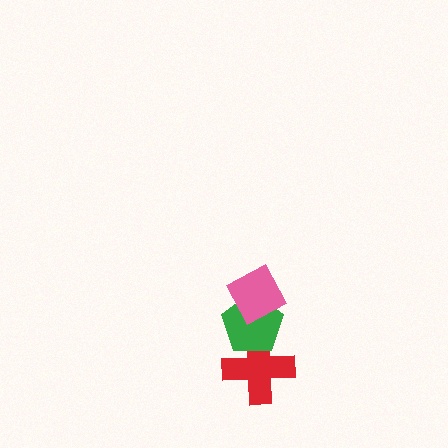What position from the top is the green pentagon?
The green pentagon is 2nd from the top.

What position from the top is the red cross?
The red cross is 3rd from the top.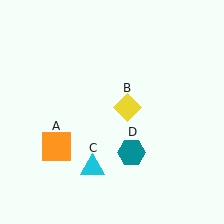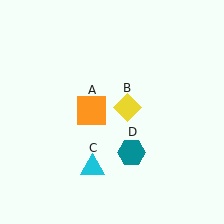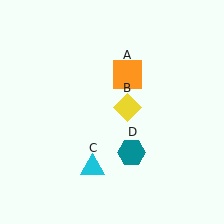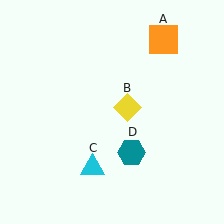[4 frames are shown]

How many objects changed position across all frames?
1 object changed position: orange square (object A).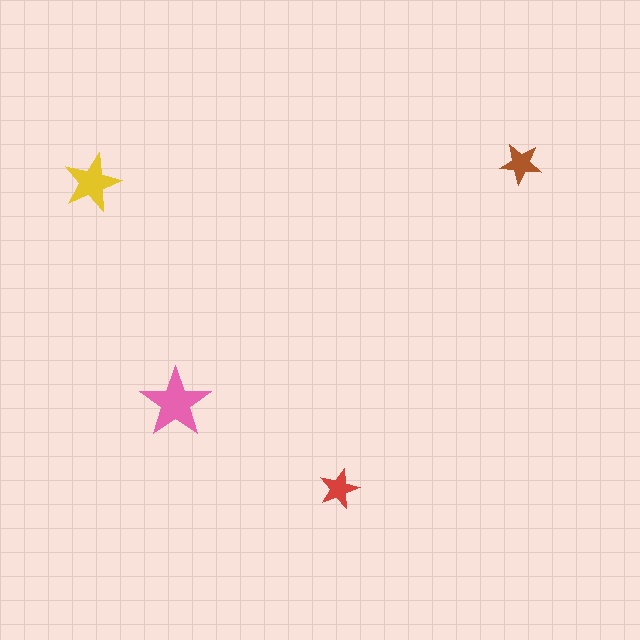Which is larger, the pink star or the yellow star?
The pink one.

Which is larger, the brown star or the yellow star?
The yellow one.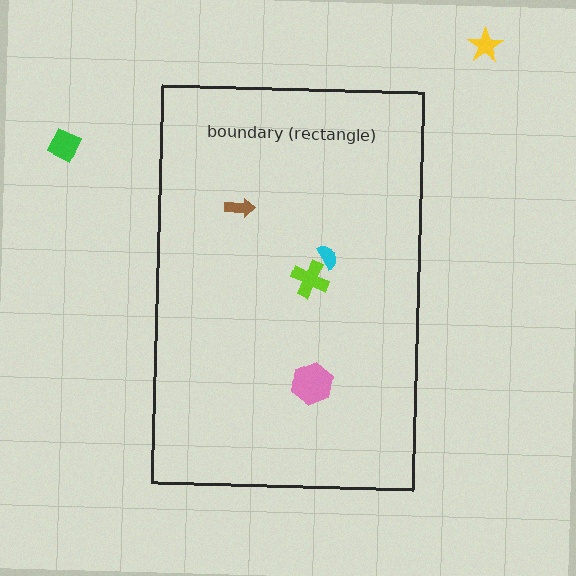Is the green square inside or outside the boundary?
Outside.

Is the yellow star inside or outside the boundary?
Outside.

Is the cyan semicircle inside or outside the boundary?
Inside.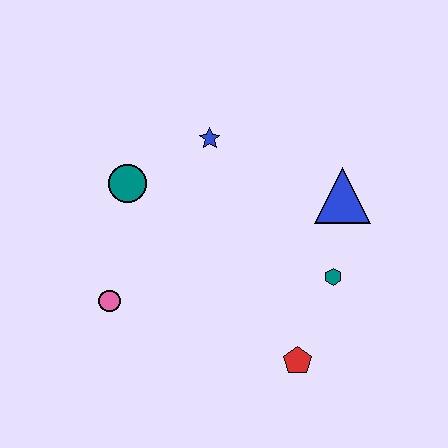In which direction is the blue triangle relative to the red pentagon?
The blue triangle is above the red pentagon.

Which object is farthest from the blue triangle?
The pink circle is farthest from the blue triangle.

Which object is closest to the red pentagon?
The teal hexagon is closest to the red pentagon.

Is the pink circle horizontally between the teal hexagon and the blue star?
No